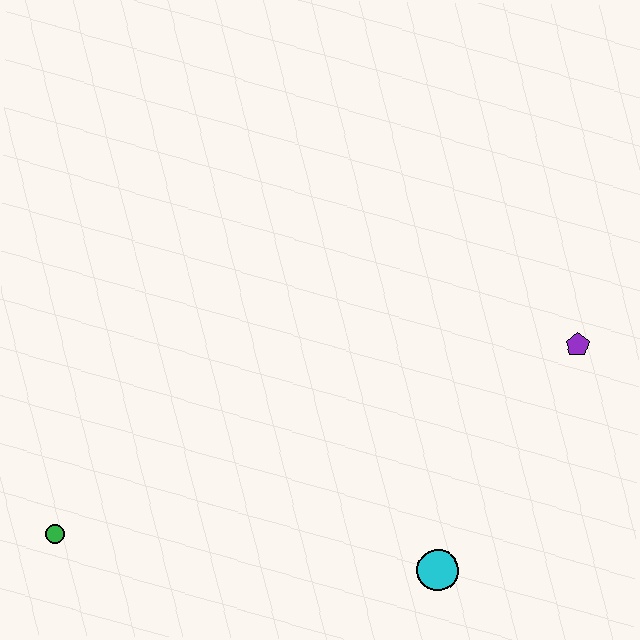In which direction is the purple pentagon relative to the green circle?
The purple pentagon is to the right of the green circle.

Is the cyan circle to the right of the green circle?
Yes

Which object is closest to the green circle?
The cyan circle is closest to the green circle.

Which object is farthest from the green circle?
The purple pentagon is farthest from the green circle.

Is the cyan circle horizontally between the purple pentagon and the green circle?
Yes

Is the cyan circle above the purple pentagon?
No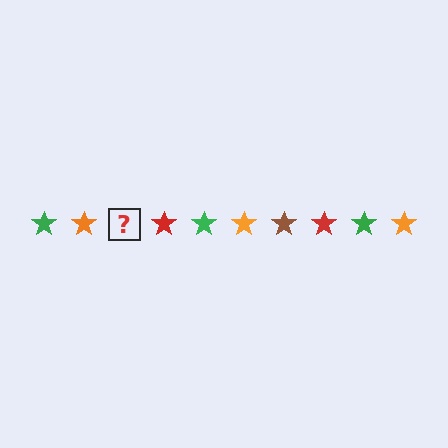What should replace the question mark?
The question mark should be replaced with a brown star.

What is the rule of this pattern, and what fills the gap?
The rule is that the pattern cycles through green, orange, brown, red stars. The gap should be filled with a brown star.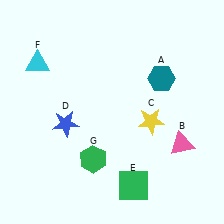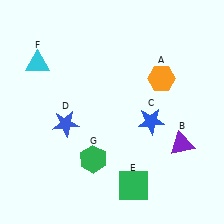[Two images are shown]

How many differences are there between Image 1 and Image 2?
There are 3 differences between the two images.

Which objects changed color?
A changed from teal to orange. B changed from pink to purple. C changed from yellow to blue.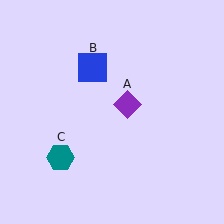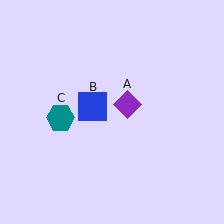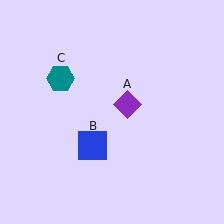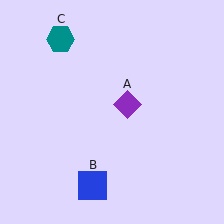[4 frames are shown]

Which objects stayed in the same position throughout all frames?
Purple diamond (object A) remained stationary.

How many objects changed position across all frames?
2 objects changed position: blue square (object B), teal hexagon (object C).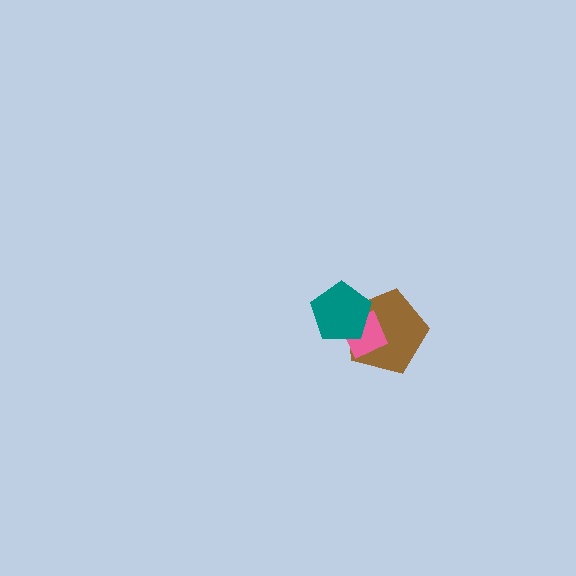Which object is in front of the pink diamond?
The teal pentagon is in front of the pink diamond.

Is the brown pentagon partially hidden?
Yes, it is partially covered by another shape.